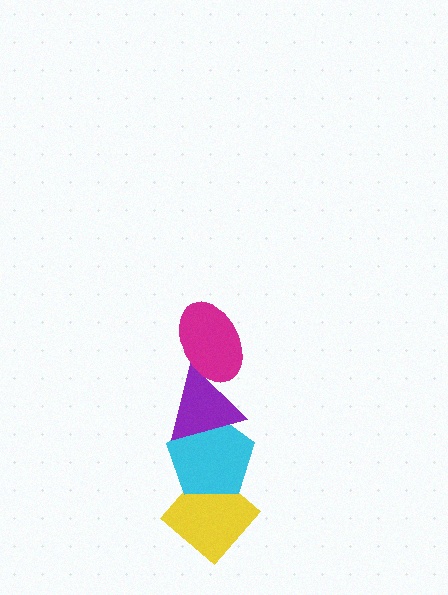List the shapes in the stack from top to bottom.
From top to bottom: the magenta ellipse, the purple triangle, the cyan pentagon, the yellow diamond.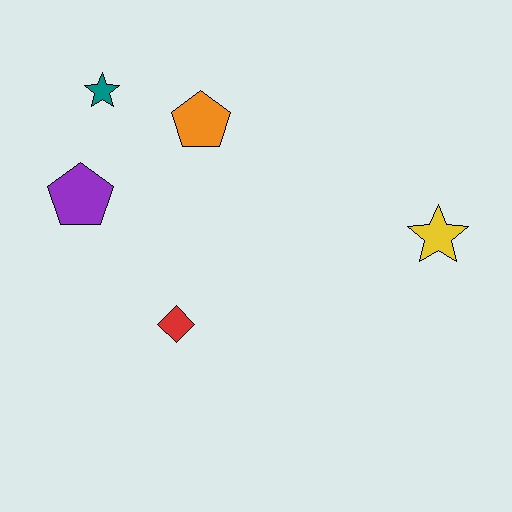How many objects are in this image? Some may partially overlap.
There are 5 objects.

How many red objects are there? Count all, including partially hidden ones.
There is 1 red object.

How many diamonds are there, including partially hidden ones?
There is 1 diamond.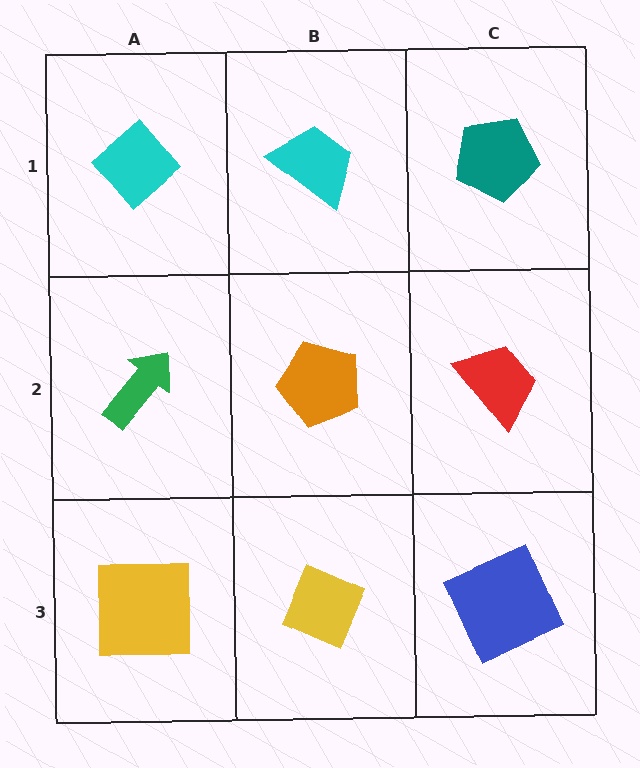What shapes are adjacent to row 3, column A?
A green arrow (row 2, column A), a yellow diamond (row 3, column B).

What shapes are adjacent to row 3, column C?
A red trapezoid (row 2, column C), a yellow diamond (row 3, column B).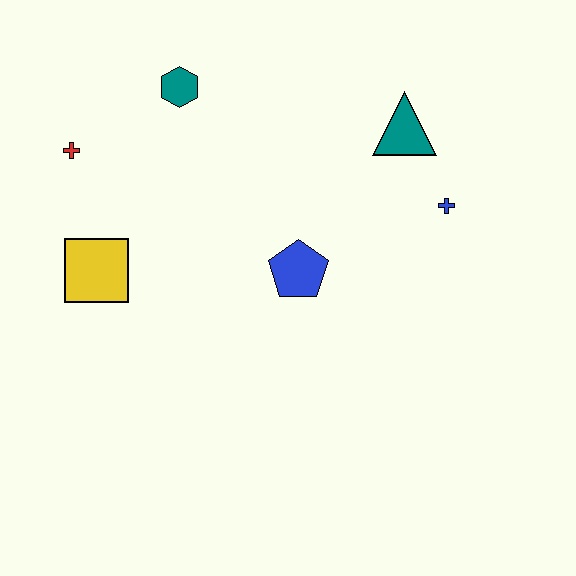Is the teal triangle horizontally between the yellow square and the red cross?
No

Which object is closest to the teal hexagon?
The red cross is closest to the teal hexagon.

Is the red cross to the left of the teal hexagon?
Yes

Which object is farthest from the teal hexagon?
The blue cross is farthest from the teal hexagon.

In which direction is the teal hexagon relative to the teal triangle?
The teal hexagon is to the left of the teal triangle.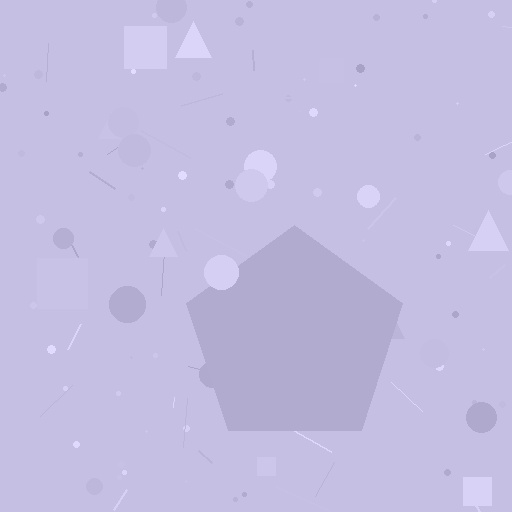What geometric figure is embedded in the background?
A pentagon is embedded in the background.